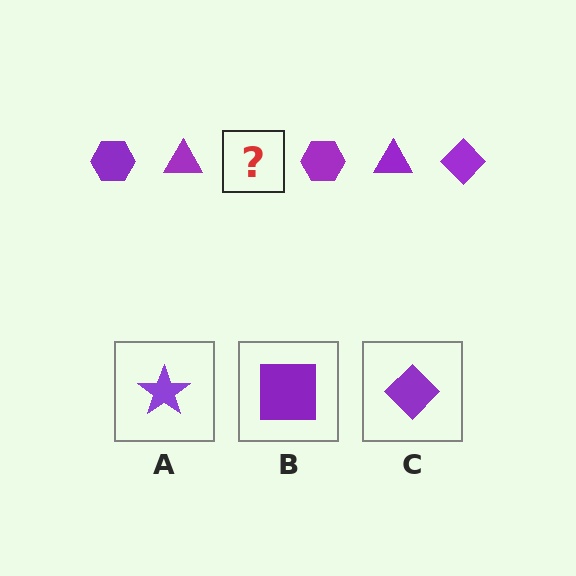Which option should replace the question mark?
Option C.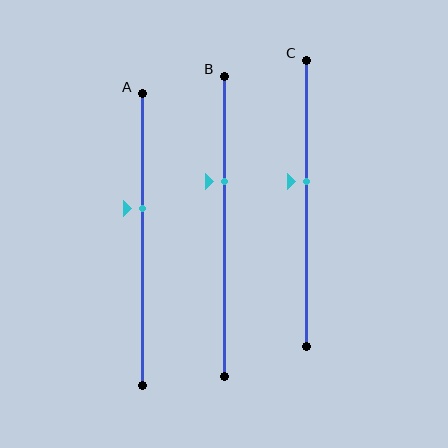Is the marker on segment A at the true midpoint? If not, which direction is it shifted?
No, the marker on segment A is shifted upward by about 11% of the segment length.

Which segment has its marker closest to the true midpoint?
Segment C has its marker closest to the true midpoint.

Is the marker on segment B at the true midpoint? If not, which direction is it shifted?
No, the marker on segment B is shifted upward by about 15% of the segment length.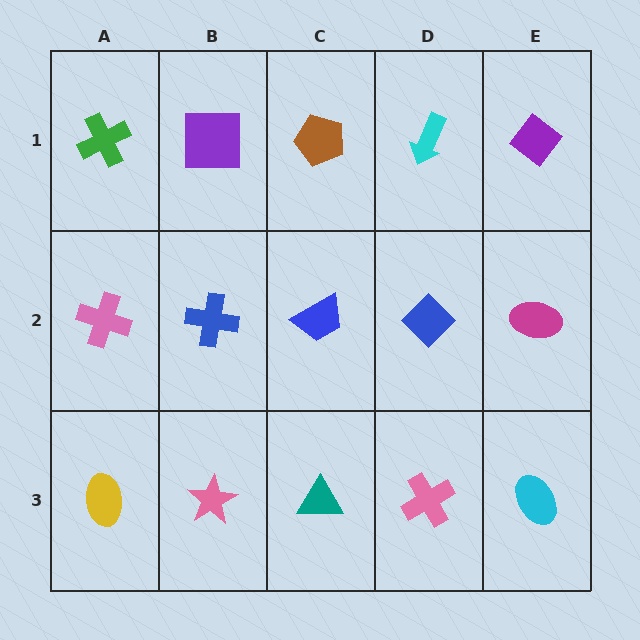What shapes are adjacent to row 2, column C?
A brown pentagon (row 1, column C), a teal triangle (row 3, column C), a blue cross (row 2, column B), a blue diamond (row 2, column D).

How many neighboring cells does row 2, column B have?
4.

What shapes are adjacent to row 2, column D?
A cyan arrow (row 1, column D), a pink cross (row 3, column D), a blue trapezoid (row 2, column C), a magenta ellipse (row 2, column E).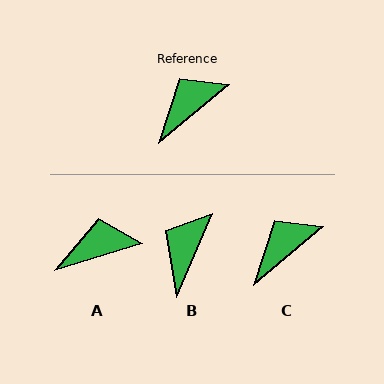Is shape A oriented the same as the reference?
No, it is off by about 22 degrees.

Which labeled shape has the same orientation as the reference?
C.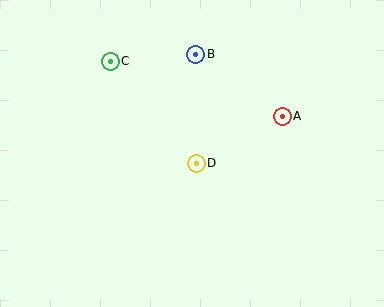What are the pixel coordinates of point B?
Point B is at (196, 54).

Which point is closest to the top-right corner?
Point A is closest to the top-right corner.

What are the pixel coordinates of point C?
Point C is at (110, 61).